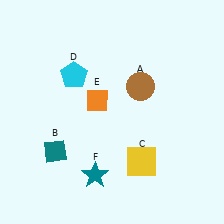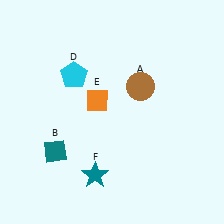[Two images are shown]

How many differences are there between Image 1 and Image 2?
There is 1 difference between the two images.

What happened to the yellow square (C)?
The yellow square (C) was removed in Image 2. It was in the bottom-right area of Image 1.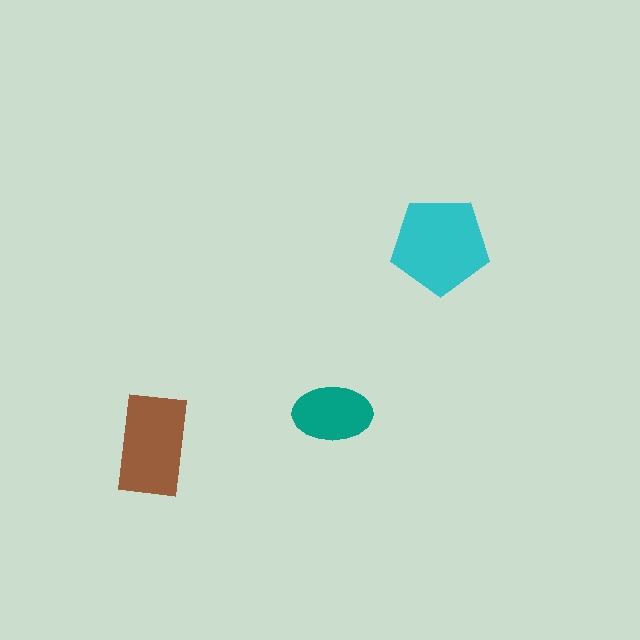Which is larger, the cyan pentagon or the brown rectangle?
The cyan pentagon.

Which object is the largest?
The cyan pentagon.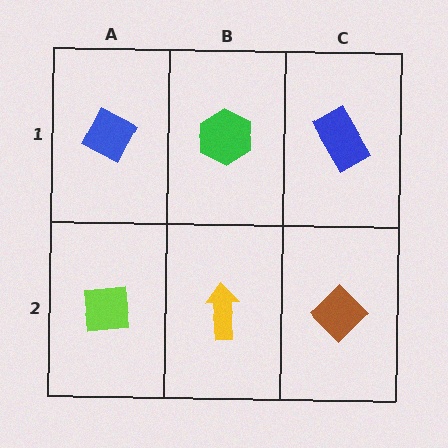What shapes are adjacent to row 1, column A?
A lime square (row 2, column A), a green hexagon (row 1, column B).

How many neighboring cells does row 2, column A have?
2.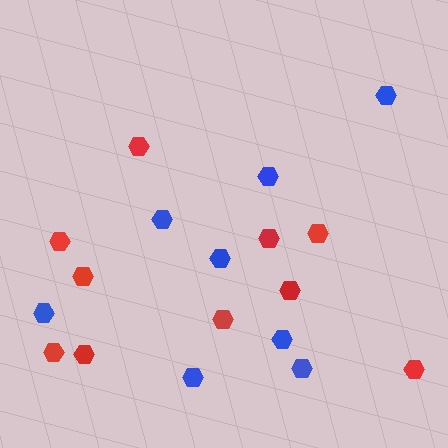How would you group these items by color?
There are 2 groups: one group of red hexagons (10) and one group of blue hexagons (8).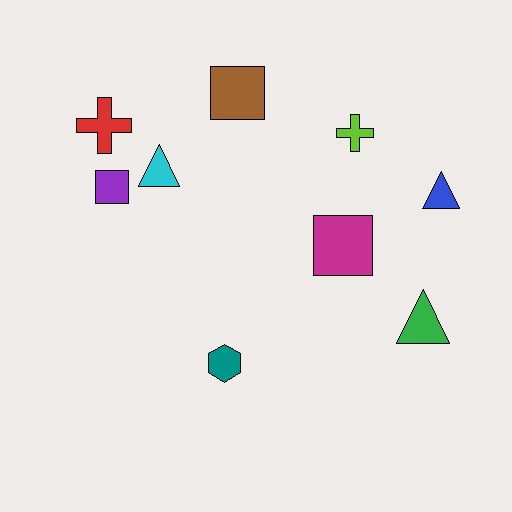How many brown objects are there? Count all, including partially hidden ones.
There is 1 brown object.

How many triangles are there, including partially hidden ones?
There are 3 triangles.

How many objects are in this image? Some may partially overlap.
There are 9 objects.